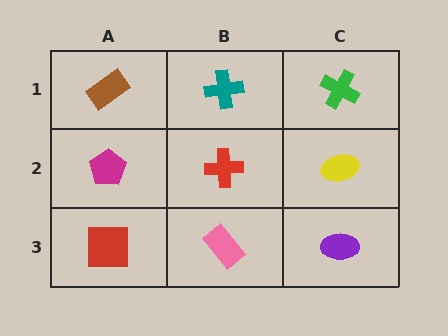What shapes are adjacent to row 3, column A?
A magenta pentagon (row 2, column A), a pink rectangle (row 3, column B).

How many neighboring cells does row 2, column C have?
3.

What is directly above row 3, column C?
A yellow ellipse.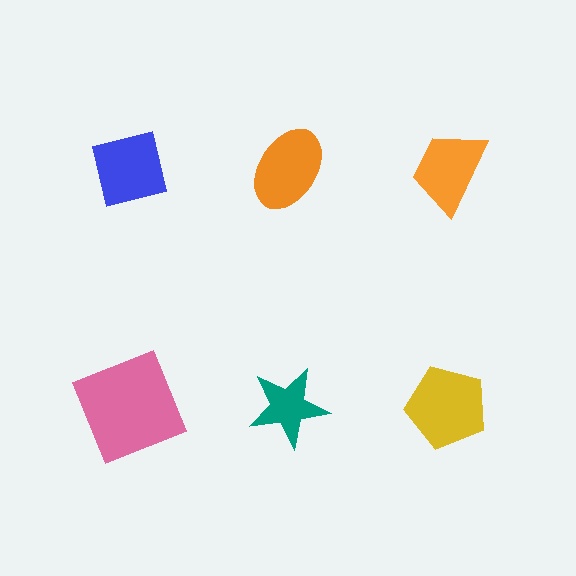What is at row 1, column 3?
An orange trapezoid.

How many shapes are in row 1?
3 shapes.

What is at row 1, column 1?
A blue square.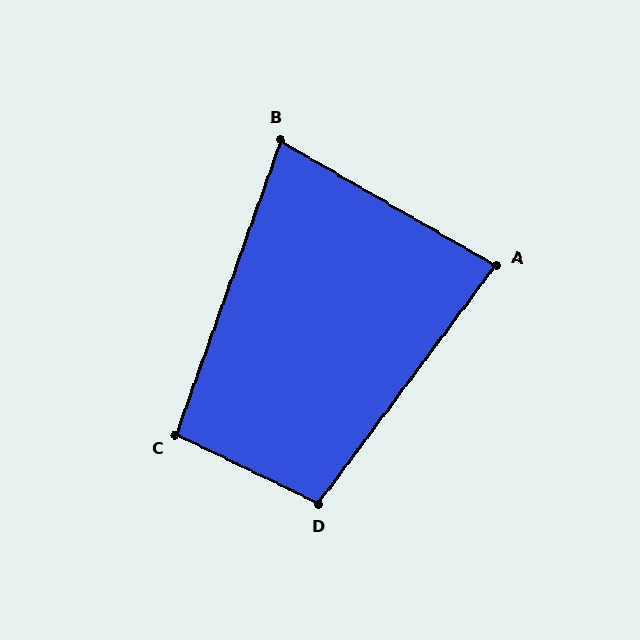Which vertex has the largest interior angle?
D, at approximately 101 degrees.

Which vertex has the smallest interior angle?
B, at approximately 79 degrees.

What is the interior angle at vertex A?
Approximately 83 degrees (acute).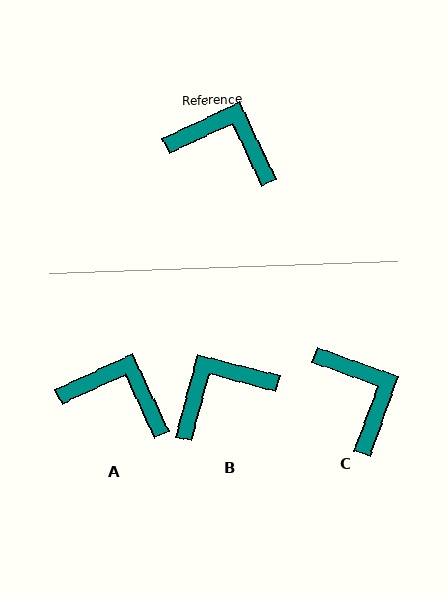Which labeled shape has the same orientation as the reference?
A.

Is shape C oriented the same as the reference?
No, it is off by about 45 degrees.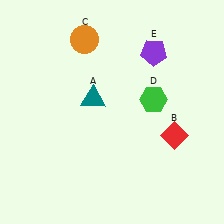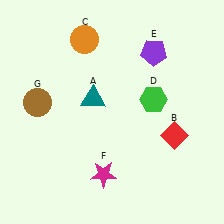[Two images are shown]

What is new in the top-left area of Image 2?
A brown circle (G) was added in the top-left area of Image 2.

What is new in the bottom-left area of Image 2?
A magenta star (F) was added in the bottom-left area of Image 2.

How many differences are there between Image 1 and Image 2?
There are 2 differences between the two images.